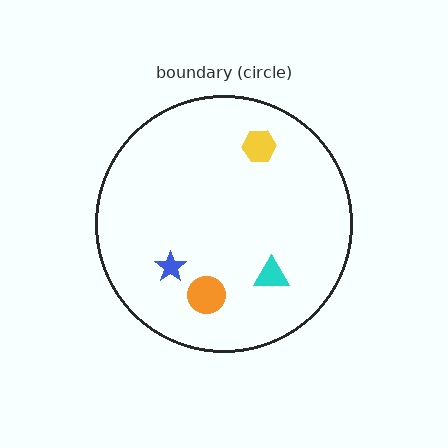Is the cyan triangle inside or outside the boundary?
Inside.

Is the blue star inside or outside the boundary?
Inside.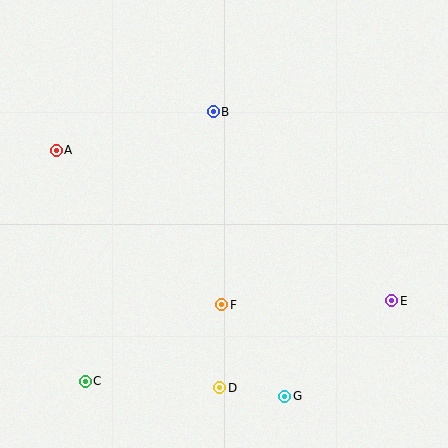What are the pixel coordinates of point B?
Point B is at (213, 112).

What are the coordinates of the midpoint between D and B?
The midpoint between D and B is at (217, 250).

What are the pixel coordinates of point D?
Point D is at (220, 388).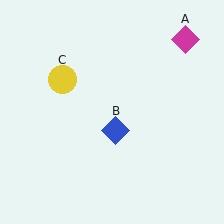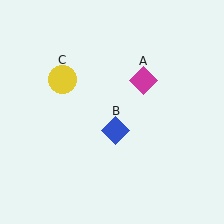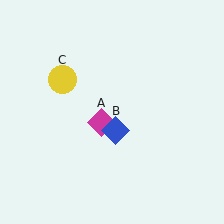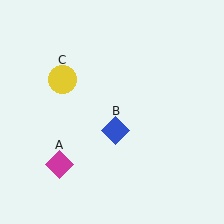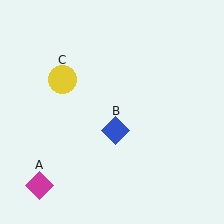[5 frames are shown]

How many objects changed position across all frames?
1 object changed position: magenta diamond (object A).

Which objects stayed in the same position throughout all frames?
Blue diamond (object B) and yellow circle (object C) remained stationary.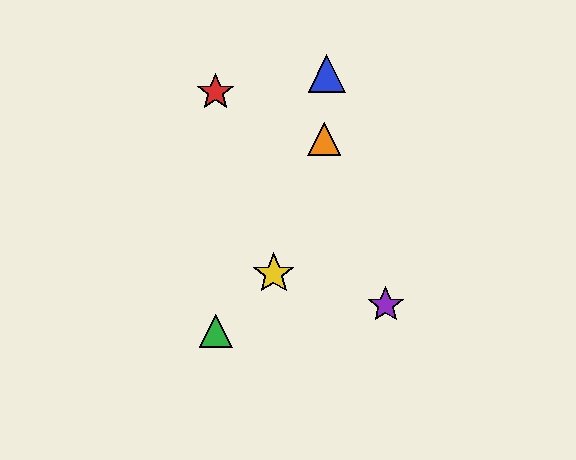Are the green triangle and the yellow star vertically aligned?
No, the green triangle is at x≈216 and the yellow star is at x≈274.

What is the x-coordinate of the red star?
The red star is at x≈216.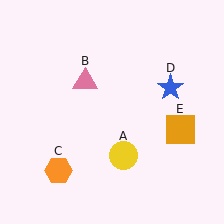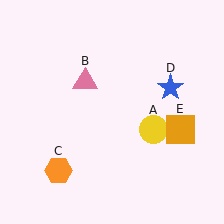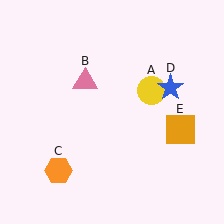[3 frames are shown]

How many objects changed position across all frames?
1 object changed position: yellow circle (object A).